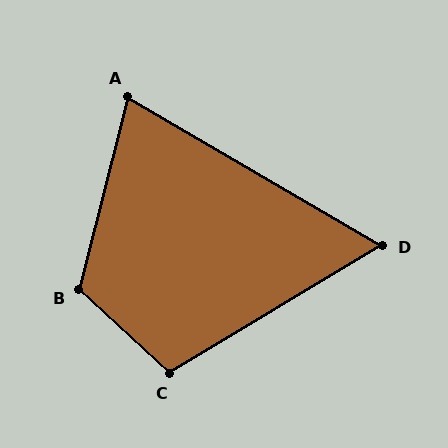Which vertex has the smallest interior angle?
D, at approximately 61 degrees.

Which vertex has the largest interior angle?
B, at approximately 119 degrees.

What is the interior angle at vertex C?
Approximately 106 degrees (obtuse).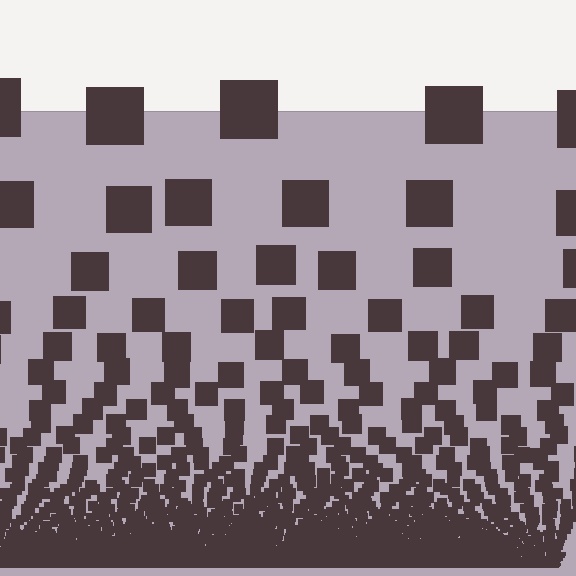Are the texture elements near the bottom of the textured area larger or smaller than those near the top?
Smaller. The gradient is inverted — elements near the bottom are smaller and denser.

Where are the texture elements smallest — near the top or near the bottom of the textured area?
Near the bottom.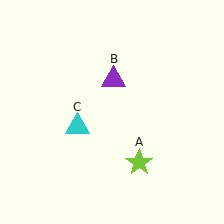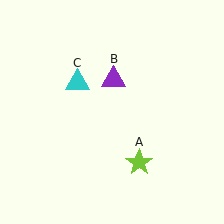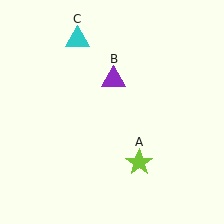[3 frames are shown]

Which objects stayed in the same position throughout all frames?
Lime star (object A) and purple triangle (object B) remained stationary.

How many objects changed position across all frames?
1 object changed position: cyan triangle (object C).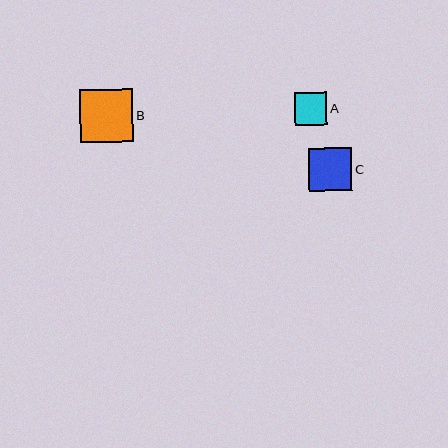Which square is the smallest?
Square A is the smallest with a size of approximately 33 pixels.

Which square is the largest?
Square B is the largest with a size of approximately 53 pixels.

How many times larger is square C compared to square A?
Square C is approximately 1.3 times the size of square A.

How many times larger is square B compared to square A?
Square B is approximately 1.6 times the size of square A.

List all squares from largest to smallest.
From largest to smallest: B, C, A.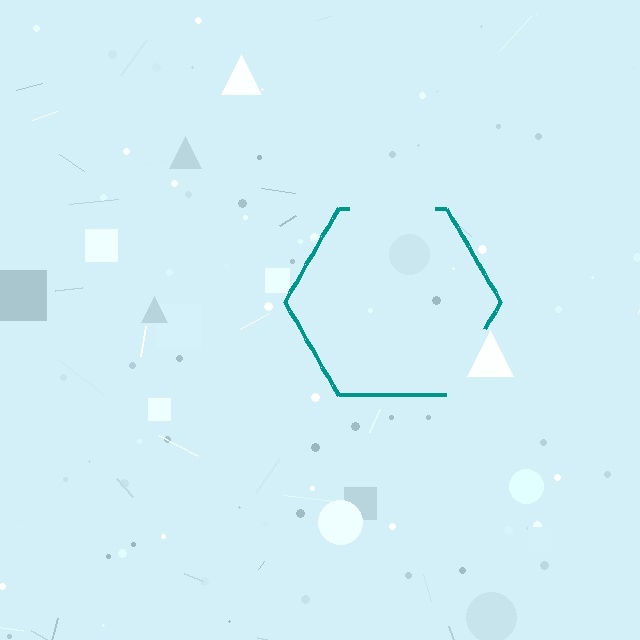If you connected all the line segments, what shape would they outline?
They would outline a hexagon.